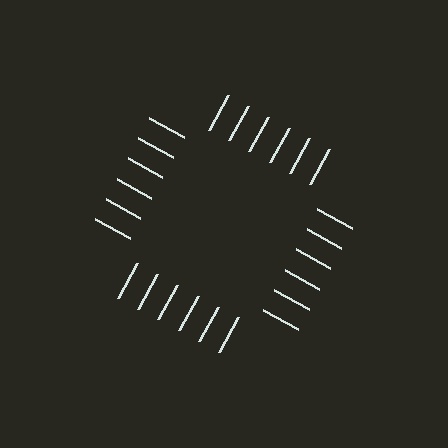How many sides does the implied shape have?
4 sides — the line-ends trace a square.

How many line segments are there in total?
24 — 6 along each of the 4 edges.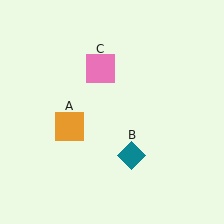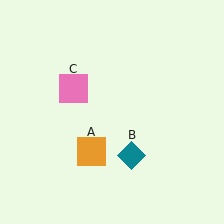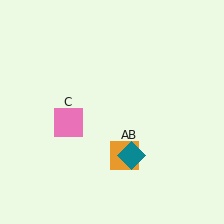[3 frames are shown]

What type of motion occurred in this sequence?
The orange square (object A), pink square (object C) rotated counterclockwise around the center of the scene.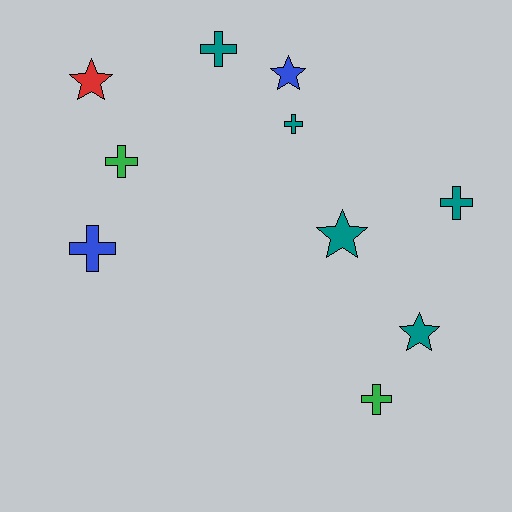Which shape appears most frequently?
Cross, with 6 objects.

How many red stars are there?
There is 1 red star.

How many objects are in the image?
There are 10 objects.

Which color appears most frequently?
Teal, with 5 objects.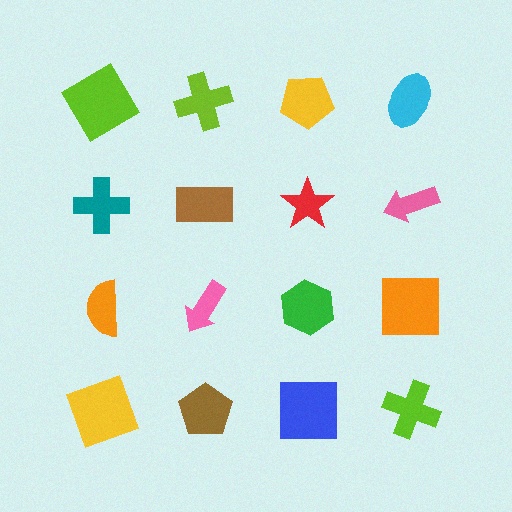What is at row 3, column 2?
A pink arrow.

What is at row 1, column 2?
A lime cross.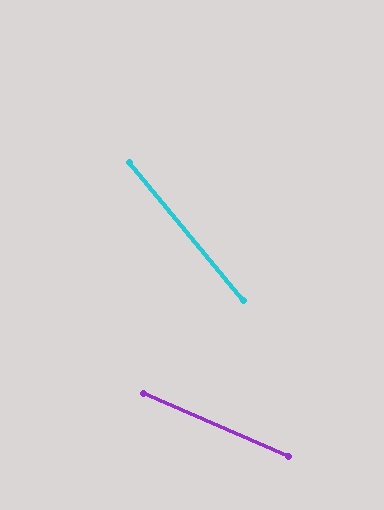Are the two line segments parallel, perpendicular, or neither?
Neither parallel nor perpendicular — they differ by about 27°.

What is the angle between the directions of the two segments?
Approximately 27 degrees.